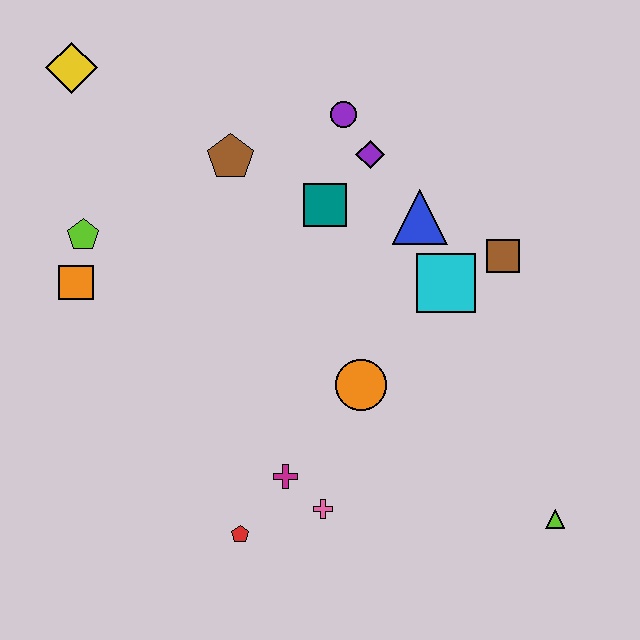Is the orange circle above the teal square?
No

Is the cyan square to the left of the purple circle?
No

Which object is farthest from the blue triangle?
The yellow diamond is farthest from the blue triangle.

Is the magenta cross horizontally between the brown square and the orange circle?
No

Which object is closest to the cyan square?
The brown square is closest to the cyan square.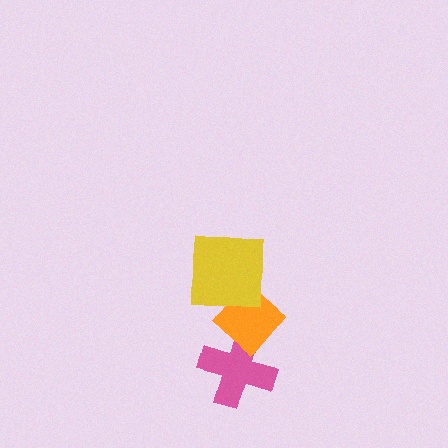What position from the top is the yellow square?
The yellow square is 1st from the top.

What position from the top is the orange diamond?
The orange diamond is 2nd from the top.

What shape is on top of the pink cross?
The orange diamond is on top of the pink cross.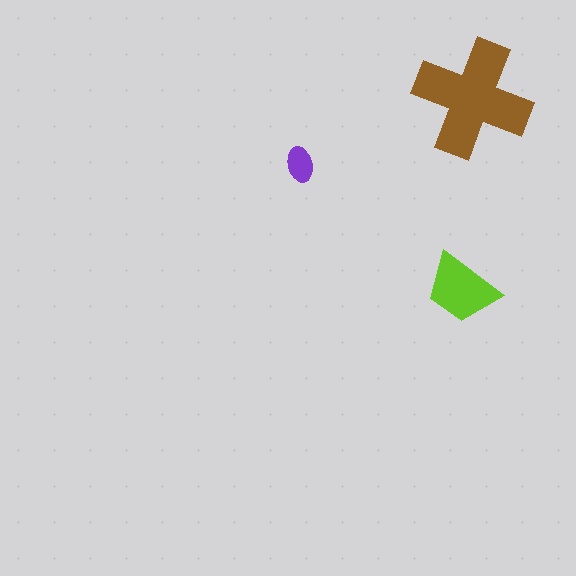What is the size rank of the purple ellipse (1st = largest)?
3rd.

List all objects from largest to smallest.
The brown cross, the lime trapezoid, the purple ellipse.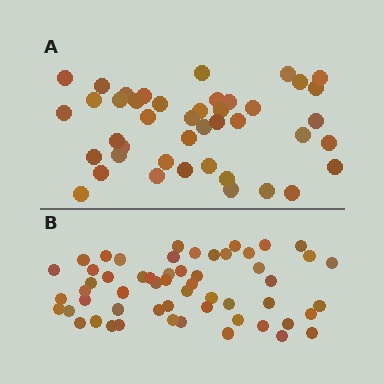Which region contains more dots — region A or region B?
Region B (the bottom region) has more dots.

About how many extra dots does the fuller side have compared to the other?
Region B has approximately 15 more dots than region A.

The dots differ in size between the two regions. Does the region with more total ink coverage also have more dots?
No. Region A has more total ink coverage because its dots are larger, but region B actually contains more individual dots. Total area can be misleading — the number of items is what matters here.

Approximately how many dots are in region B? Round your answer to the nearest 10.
About 60 dots. (The exact count is 56, which rounds to 60.)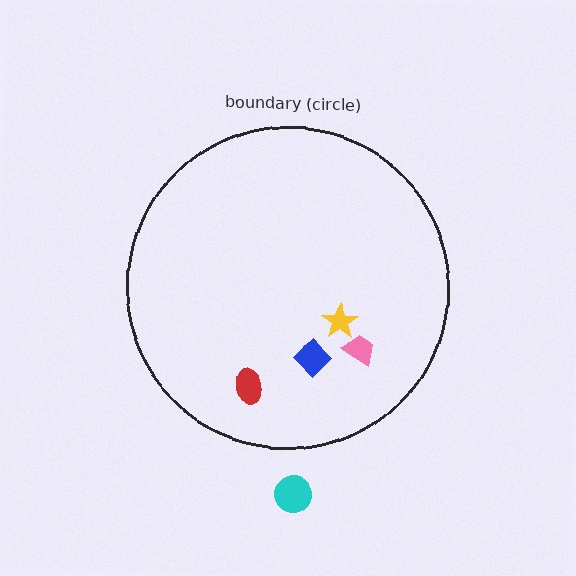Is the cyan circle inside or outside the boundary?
Outside.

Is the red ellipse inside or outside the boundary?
Inside.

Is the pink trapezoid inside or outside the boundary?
Inside.